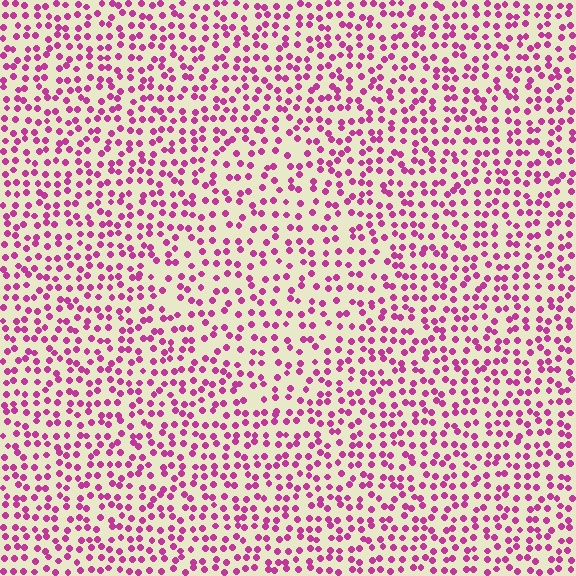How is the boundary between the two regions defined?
The boundary is defined by a change in element density (approximately 1.4x ratio). All elements are the same color, size, and shape.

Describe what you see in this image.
The image contains small magenta elements arranged at two different densities. A diamond-shaped region is visible where the elements are less densely packed than the surrounding area.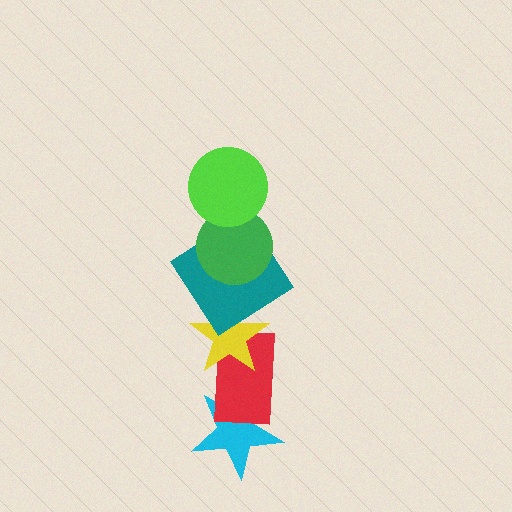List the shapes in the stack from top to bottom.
From top to bottom: the lime circle, the green circle, the teal diamond, the yellow star, the red rectangle, the cyan star.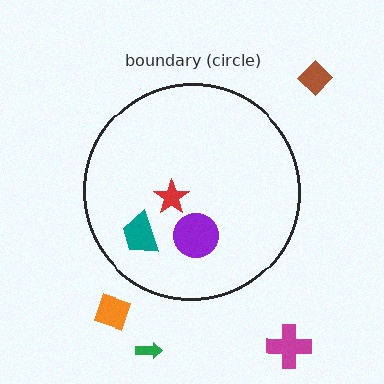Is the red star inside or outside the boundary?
Inside.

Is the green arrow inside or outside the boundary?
Outside.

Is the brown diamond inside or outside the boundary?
Outside.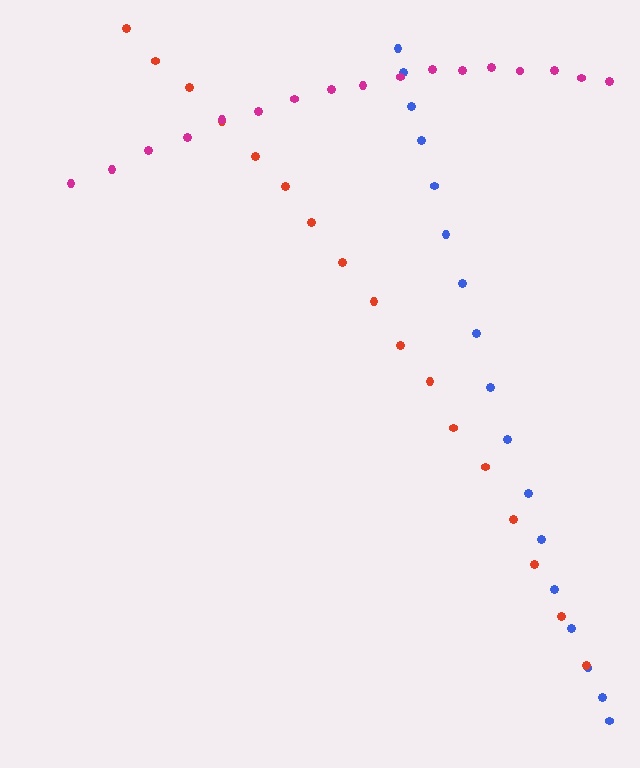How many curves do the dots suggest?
There are 3 distinct paths.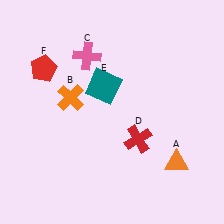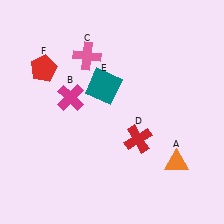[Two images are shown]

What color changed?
The cross (B) changed from orange in Image 1 to magenta in Image 2.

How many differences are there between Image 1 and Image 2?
There is 1 difference between the two images.